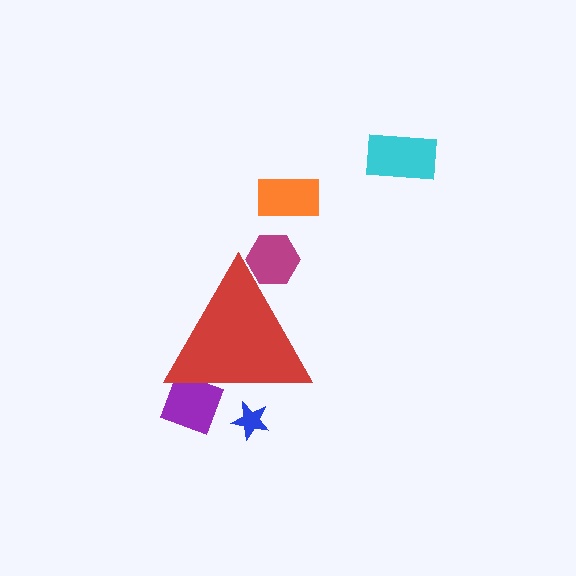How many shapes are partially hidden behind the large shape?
3 shapes are partially hidden.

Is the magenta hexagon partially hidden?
Yes, the magenta hexagon is partially hidden behind the red triangle.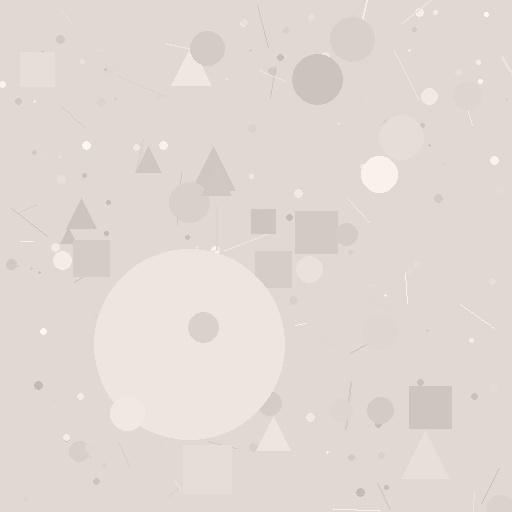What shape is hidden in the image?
A circle is hidden in the image.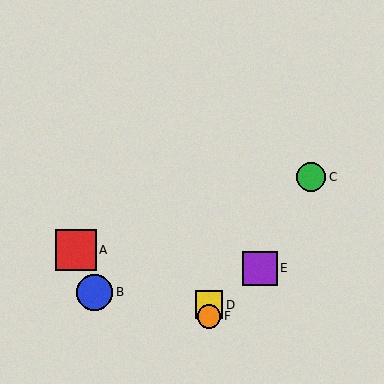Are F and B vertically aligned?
No, F is at x≈209 and B is at x≈95.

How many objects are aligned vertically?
2 objects (D, F) are aligned vertically.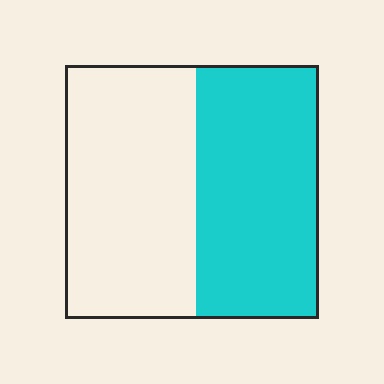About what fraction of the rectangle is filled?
About one half (1/2).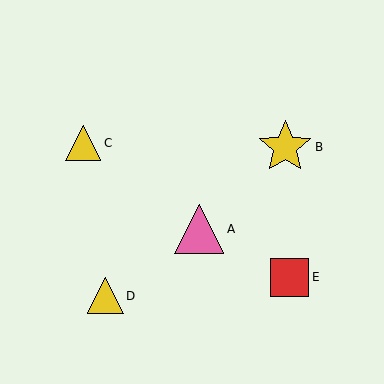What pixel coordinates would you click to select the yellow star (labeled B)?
Click at (285, 147) to select the yellow star B.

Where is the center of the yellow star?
The center of the yellow star is at (285, 147).